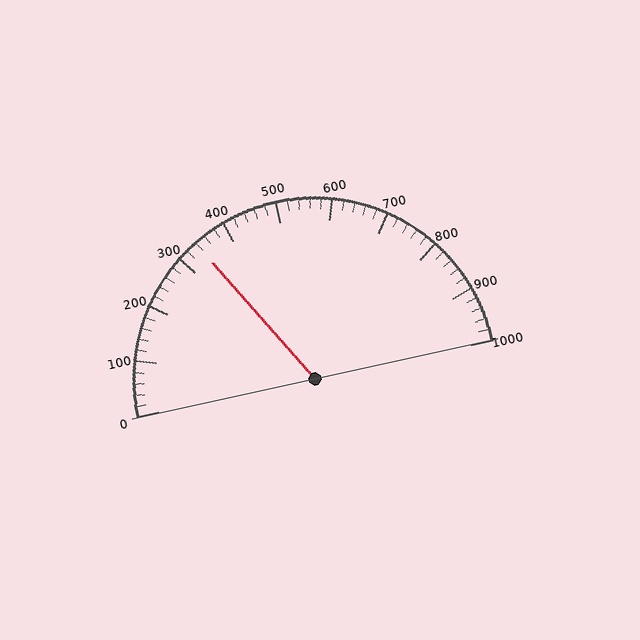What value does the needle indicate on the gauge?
The needle indicates approximately 340.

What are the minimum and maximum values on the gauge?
The gauge ranges from 0 to 1000.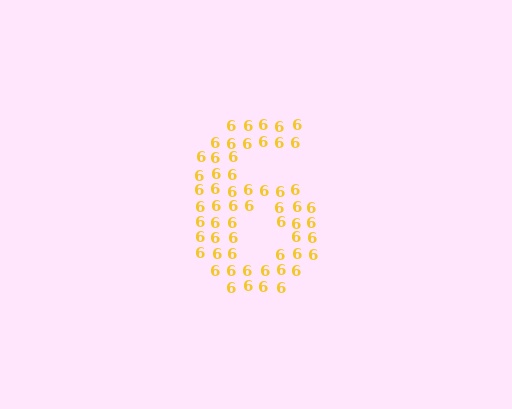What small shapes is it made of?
It is made of small digit 6's.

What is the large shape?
The large shape is the digit 6.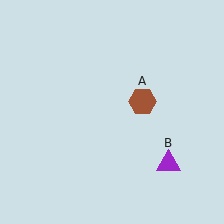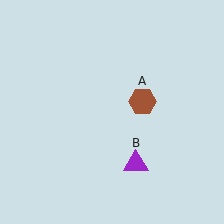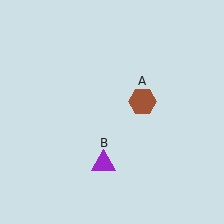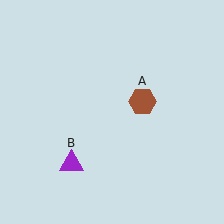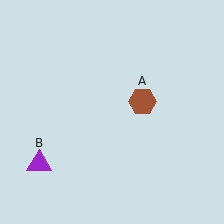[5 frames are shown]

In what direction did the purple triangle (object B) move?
The purple triangle (object B) moved left.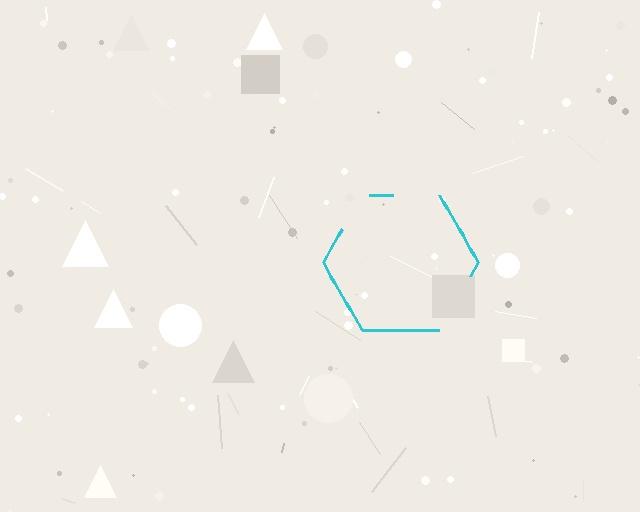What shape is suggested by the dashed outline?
The dashed outline suggests a hexagon.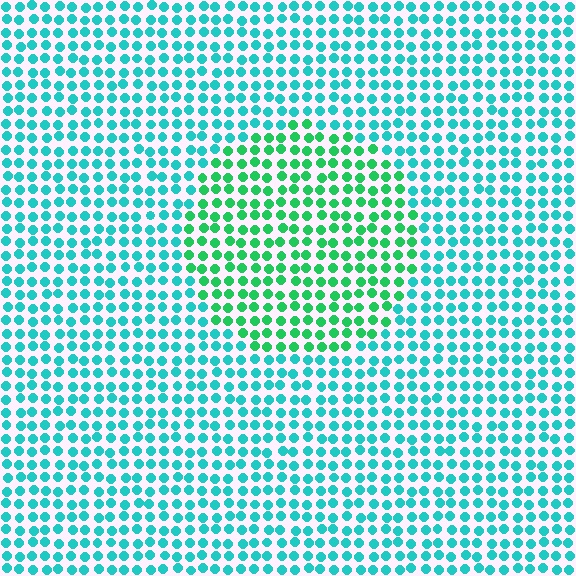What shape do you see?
I see a circle.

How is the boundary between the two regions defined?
The boundary is defined purely by a slight shift in hue (about 37 degrees). Spacing, size, and orientation are identical on both sides.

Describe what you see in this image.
The image is filled with small cyan elements in a uniform arrangement. A circle-shaped region is visible where the elements are tinted to a slightly different hue, forming a subtle color boundary.